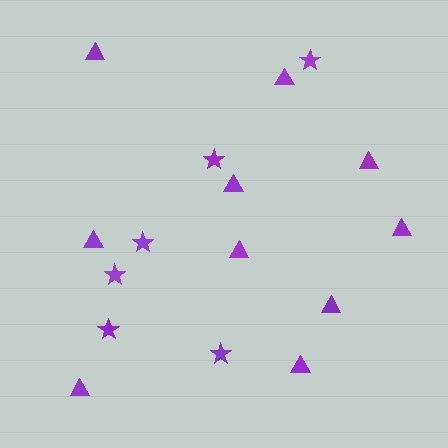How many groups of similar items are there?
There are 2 groups: one group of triangles (10) and one group of stars (6).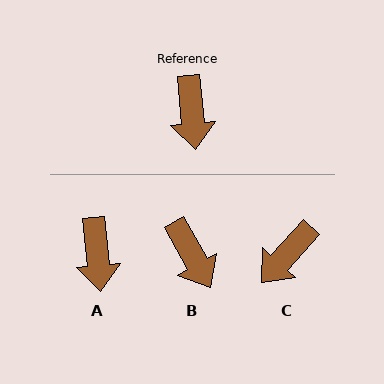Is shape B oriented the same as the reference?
No, it is off by about 24 degrees.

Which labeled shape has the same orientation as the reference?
A.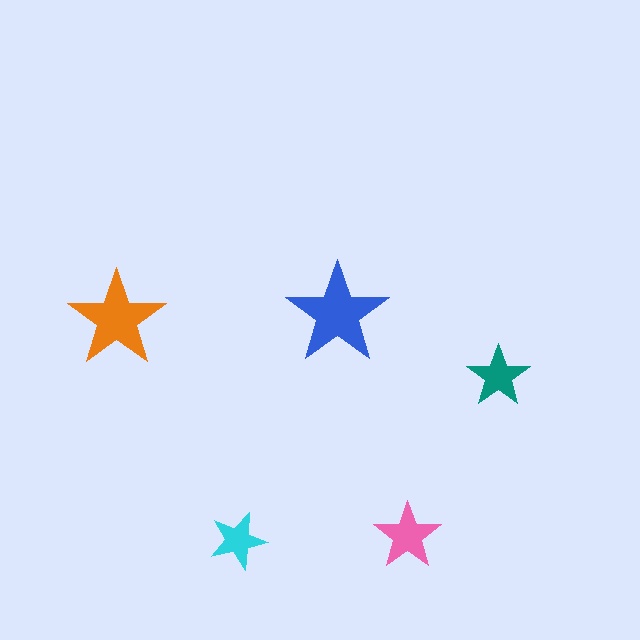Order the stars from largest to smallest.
the blue one, the orange one, the pink one, the teal one, the cyan one.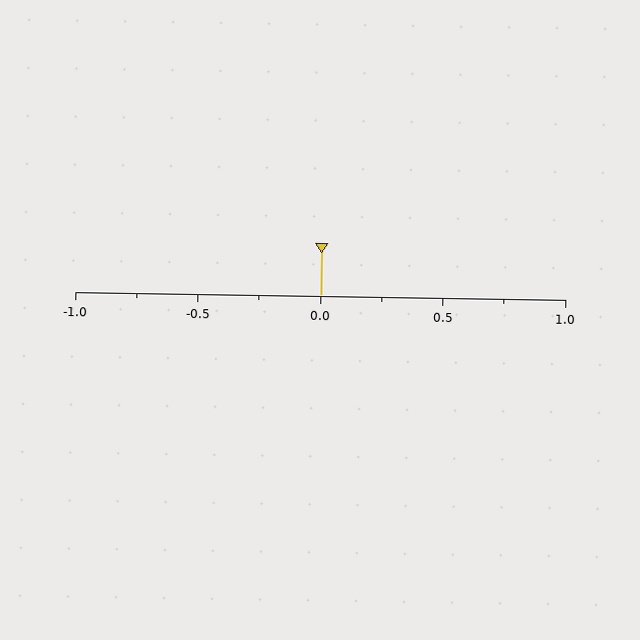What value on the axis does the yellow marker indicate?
The marker indicates approximately 0.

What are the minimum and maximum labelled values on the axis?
The axis runs from -1.0 to 1.0.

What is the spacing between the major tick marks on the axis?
The major ticks are spaced 0.5 apart.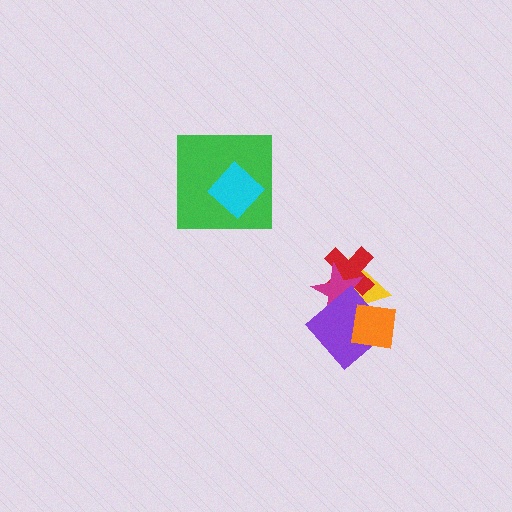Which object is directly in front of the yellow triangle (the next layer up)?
The red cross is directly in front of the yellow triangle.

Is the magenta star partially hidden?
Yes, it is partially covered by another shape.